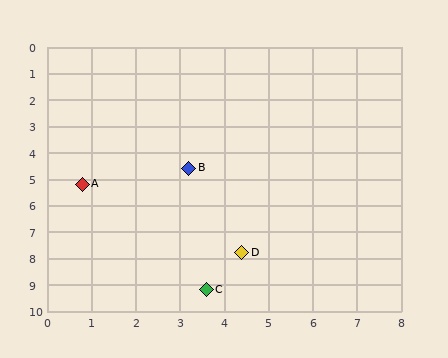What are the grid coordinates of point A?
Point A is at approximately (0.8, 5.2).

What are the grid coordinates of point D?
Point D is at approximately (4.4, 7.8).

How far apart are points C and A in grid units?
Points C and A are about 4.9 grid units apart.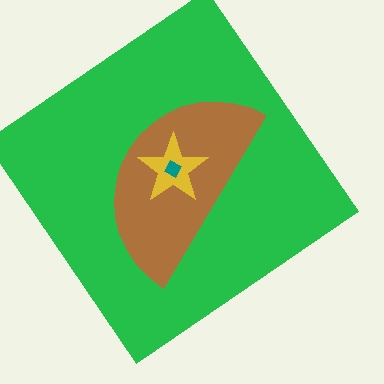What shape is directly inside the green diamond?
The brown semicircle.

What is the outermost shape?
The green diamond.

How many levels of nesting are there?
4.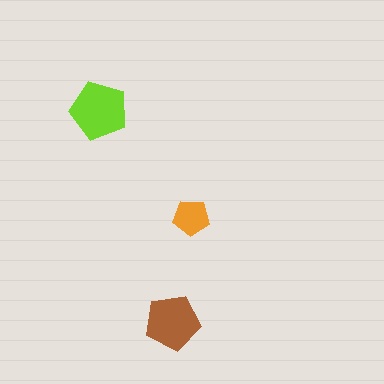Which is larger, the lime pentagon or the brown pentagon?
The lime one.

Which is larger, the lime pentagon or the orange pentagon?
The lime one.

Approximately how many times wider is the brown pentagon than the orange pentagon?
About 1.5 times wider.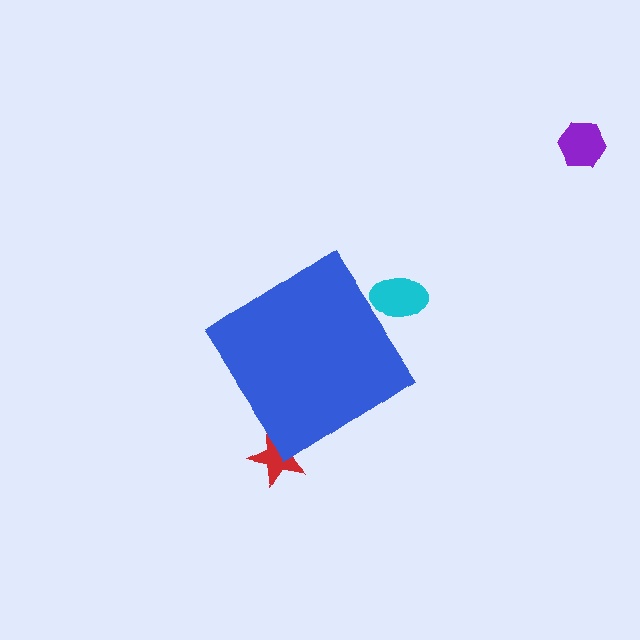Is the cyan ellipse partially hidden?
Yes, the cyan ellipse is partially hidden behind the blue diamond.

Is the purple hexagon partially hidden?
No, the purple hexagon is fully visible.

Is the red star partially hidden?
Yes, the red star is partially hidden behind the blue diamond.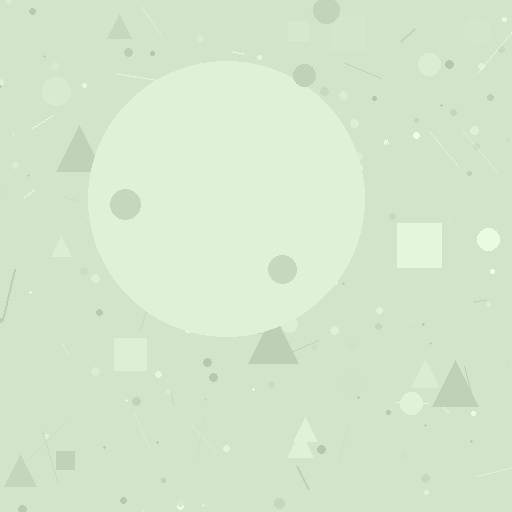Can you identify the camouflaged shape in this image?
The camouflaged shape is a circle.